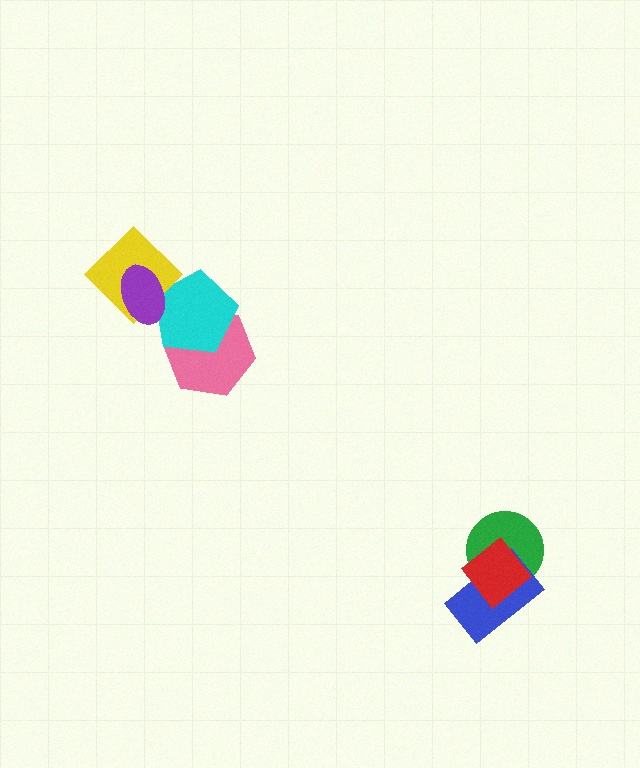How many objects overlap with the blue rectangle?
2 objects overlap with the blue rectangle.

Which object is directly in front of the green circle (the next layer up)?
The blue rectangle is directly in front of the green circle.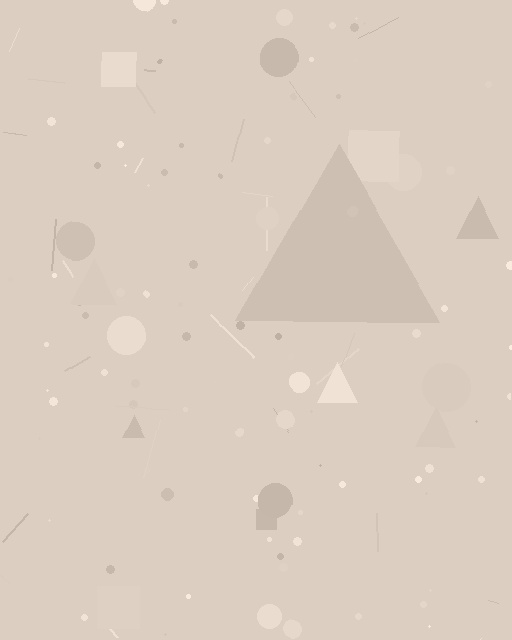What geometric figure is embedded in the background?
A triangle is embedded in the background.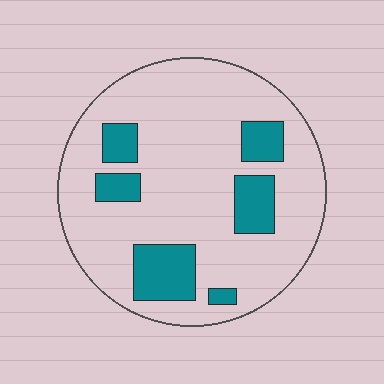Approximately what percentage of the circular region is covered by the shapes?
Approximately 20%.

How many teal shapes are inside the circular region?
6.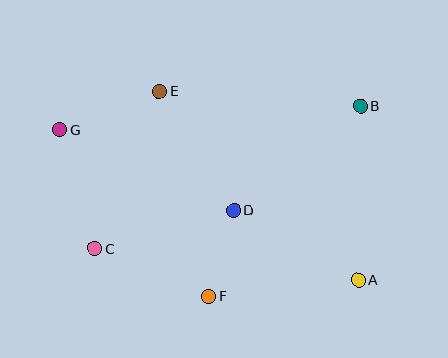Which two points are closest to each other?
Points D and F are closest to each other.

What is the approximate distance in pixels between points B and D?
The distance between B and D is approximately 165 pixels.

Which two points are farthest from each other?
Points A and G are farthest from each other.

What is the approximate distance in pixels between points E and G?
The distance between E and G is approximately 107 pixels.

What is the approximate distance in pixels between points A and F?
The distance between A and F is approximately 151 pixels.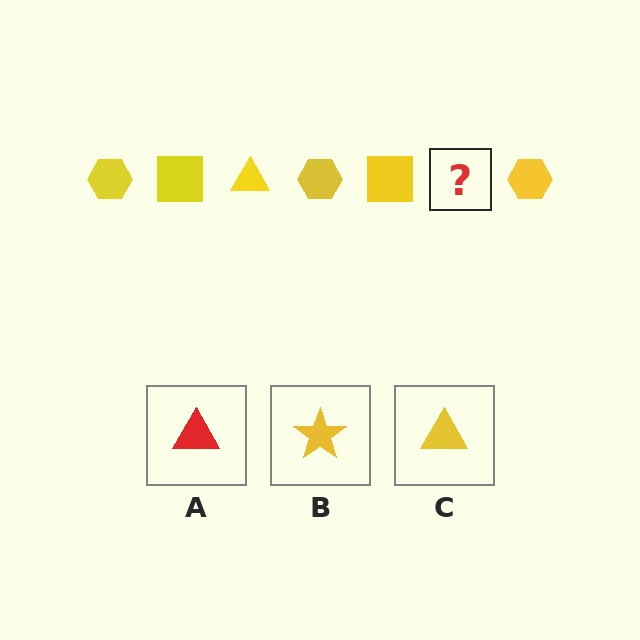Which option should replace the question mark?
Option C.